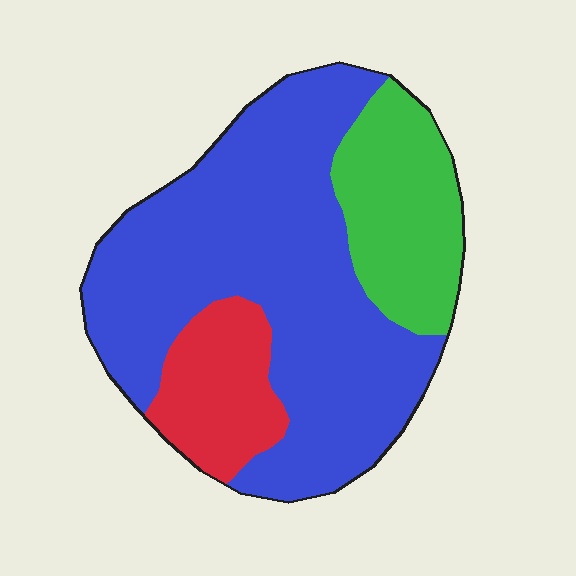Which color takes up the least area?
Red, at roughly 15%.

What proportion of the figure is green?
Green takes up about one fifth (1/5) of the figure.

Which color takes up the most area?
Blue, at roughly 65%.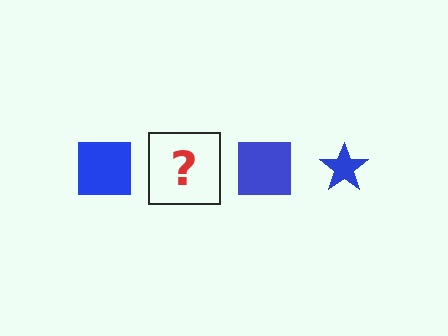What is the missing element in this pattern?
The missing element is a blue star.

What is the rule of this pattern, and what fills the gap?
The rule is that the pattern cycles through square, star shapes in blue. The gap should be filled with a blue star.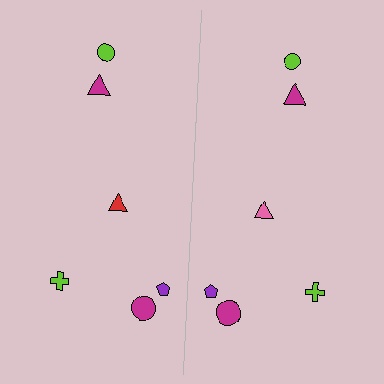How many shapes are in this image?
There are 12 shapes in this image.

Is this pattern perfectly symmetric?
No, the pattern is not perfectly symmetric. The pink triangle on the right side breaks the symmetry — its mirror counterpart is red.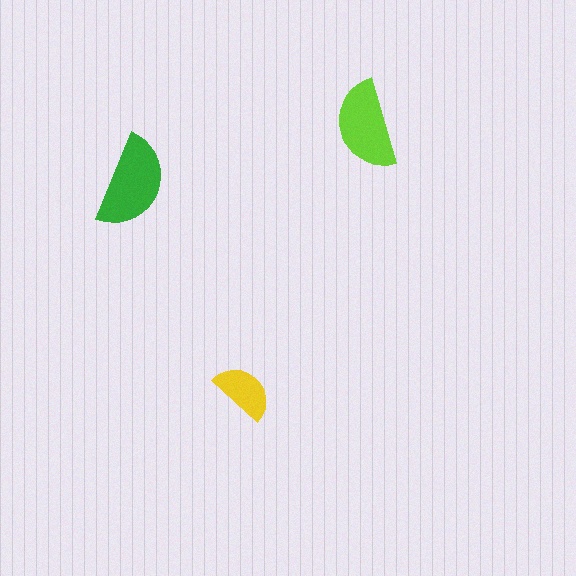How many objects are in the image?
There are 3 objects in the image.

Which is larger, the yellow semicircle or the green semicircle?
The green one.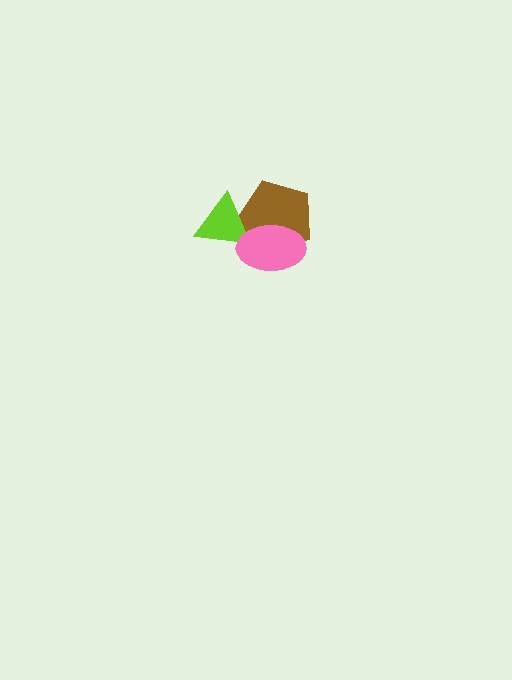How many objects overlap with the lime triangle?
2 objects overlap with the lime triangle.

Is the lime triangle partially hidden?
Yes, it is partially covered by another shape.